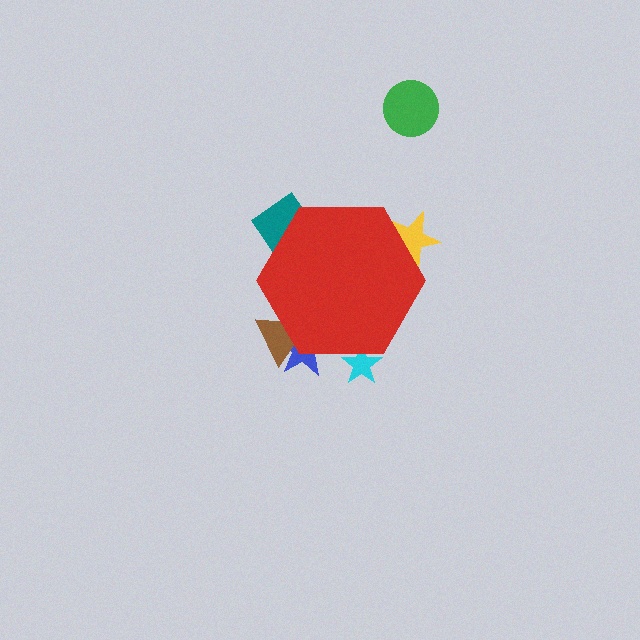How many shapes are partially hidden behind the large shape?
5 shapes are partially hidden.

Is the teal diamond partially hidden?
Yes, the teal diamond is partially hidden behind the red hexagon.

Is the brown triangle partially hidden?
Yes, the brown triangle is partially hidden behind the red hexagon.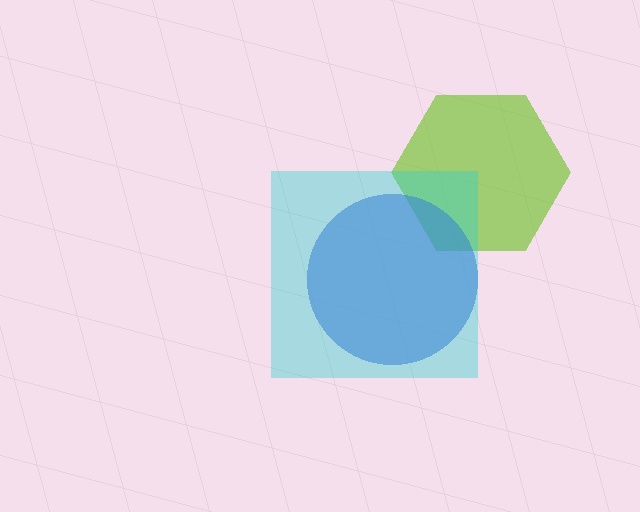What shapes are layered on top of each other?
The layered shapes are: a lime hexagon, a blue circle, a cyan square.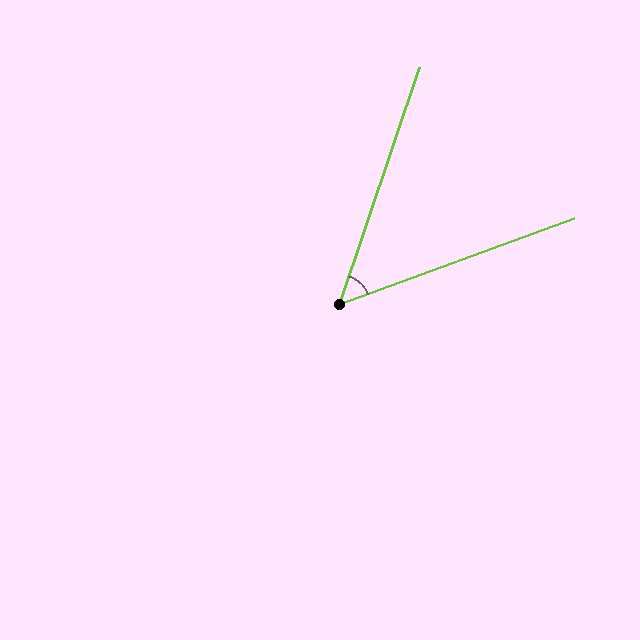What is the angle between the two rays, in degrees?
Approximately 51 degrees.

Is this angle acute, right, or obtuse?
It is acute.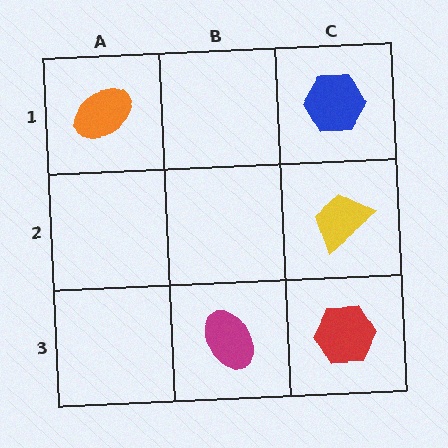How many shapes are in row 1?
2 shapes.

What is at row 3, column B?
A magenta ellipse.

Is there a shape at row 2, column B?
No, that cell is empty.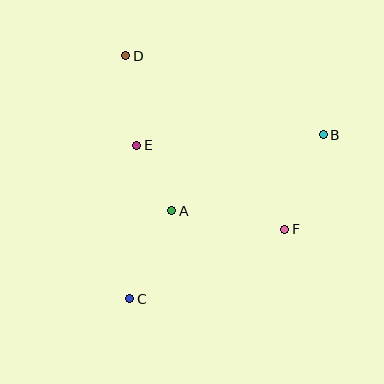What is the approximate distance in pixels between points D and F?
The distance between D and F is approximately 235 pixels.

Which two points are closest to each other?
Points A and E are closest to each other.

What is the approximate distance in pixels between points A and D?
The distance between A and D is approximately 162 pixels.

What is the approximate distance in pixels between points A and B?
The distance between A and B is approximately 169 pixels.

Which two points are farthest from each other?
Points B and C are farthest from each other.